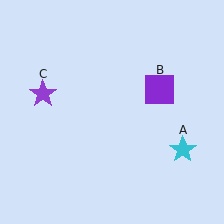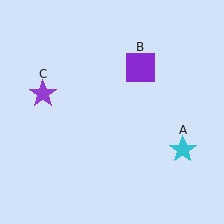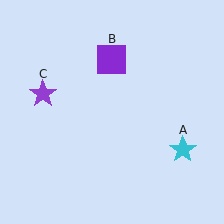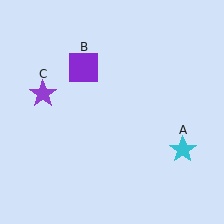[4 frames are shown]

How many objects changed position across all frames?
1 object changed position: purple square (object B).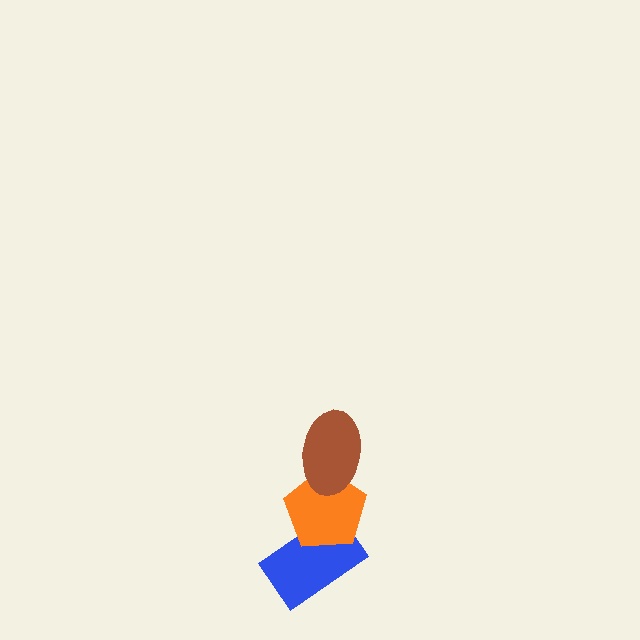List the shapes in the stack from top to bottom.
From top to bottom: the brown ellipse, the orange pentagon, the blue rectangle.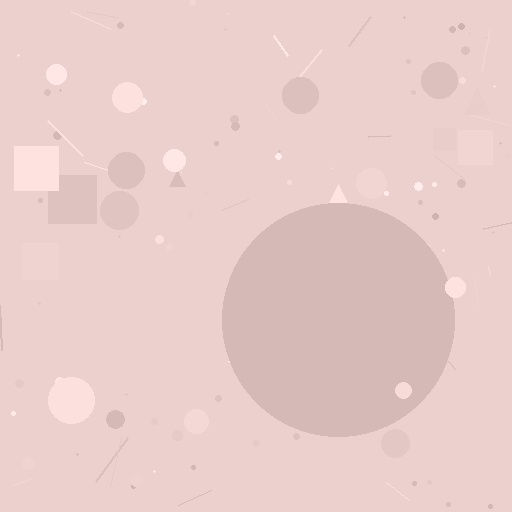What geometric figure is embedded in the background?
A circle is embedded in the background.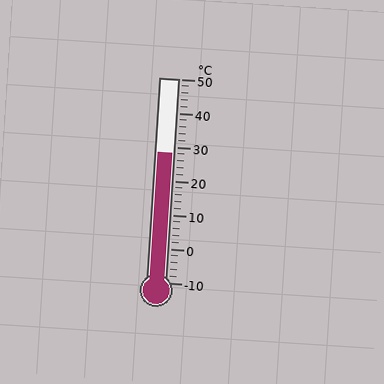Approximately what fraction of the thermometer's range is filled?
The thermometer is filled to approximately 65% of its range.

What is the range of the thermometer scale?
The thermometer scale ranges from -10°C to 50°C.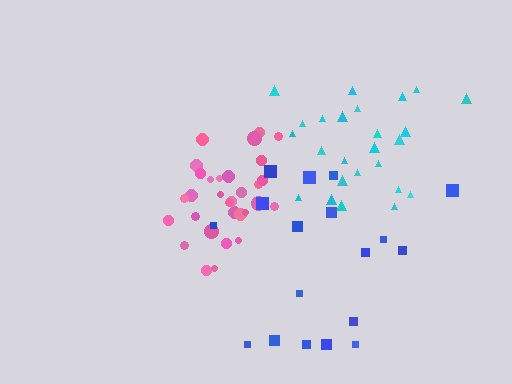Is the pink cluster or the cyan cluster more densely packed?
Pink.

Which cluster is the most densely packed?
Pink.